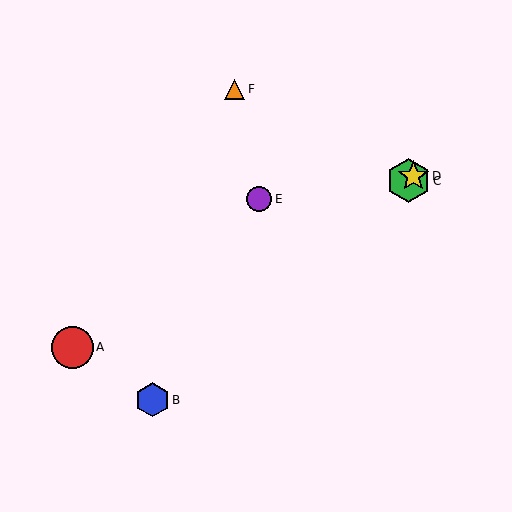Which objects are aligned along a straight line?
Objects B, C, D are aligned along a straight line.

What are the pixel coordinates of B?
Object B is at (152, 400).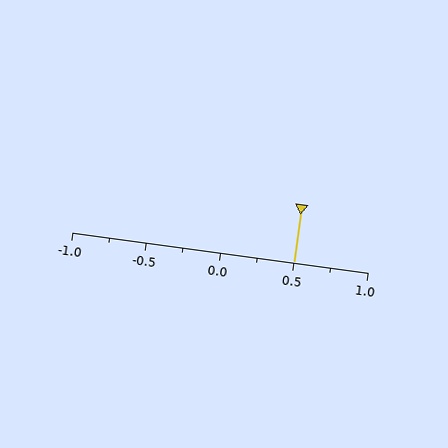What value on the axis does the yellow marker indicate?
The marker indicates approximately 0.5.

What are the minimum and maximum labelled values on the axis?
The axis runs from -1.0 to 1.0.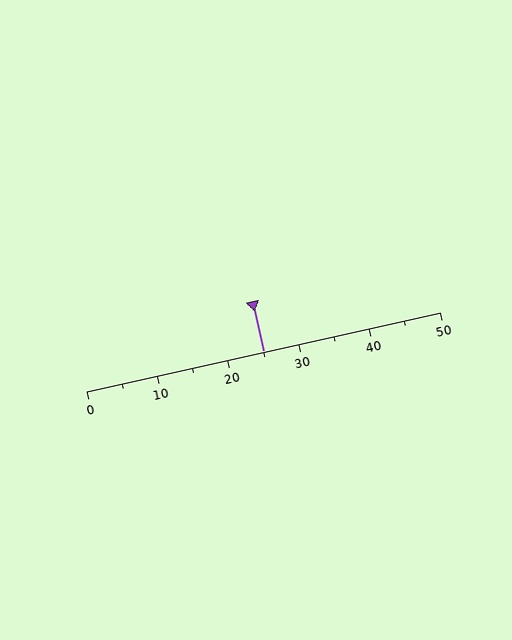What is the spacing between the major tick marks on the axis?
The major ticks are spaced 10 apart.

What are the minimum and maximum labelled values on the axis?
The axis runs from 0 to 50.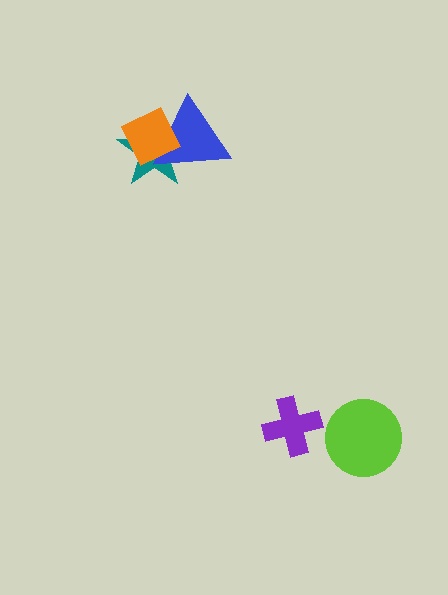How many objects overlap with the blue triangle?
2 objects overlap with the blue triangle.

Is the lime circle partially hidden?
No, no other shape covers it.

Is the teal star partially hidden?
Yes, it is partially covered by another shape.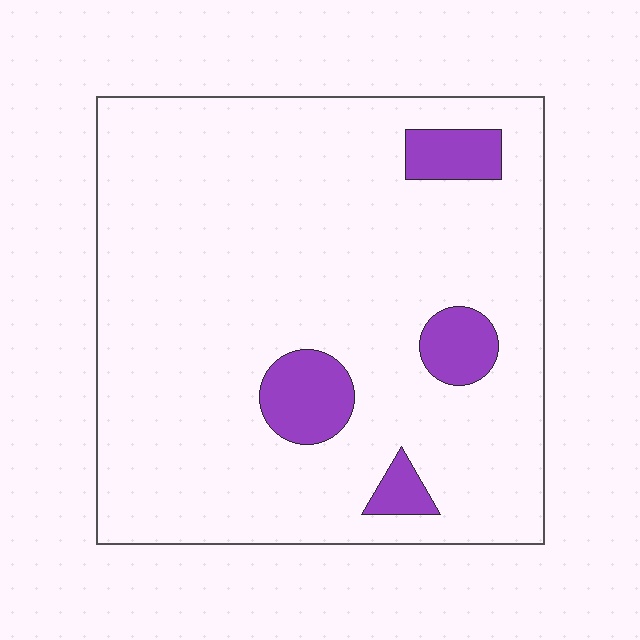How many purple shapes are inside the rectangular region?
4.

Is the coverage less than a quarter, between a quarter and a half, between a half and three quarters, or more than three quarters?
Less than a quarter.